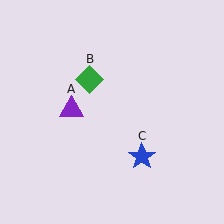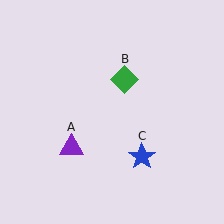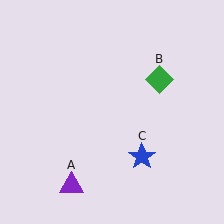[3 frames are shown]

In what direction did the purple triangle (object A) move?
The purple triangle (object A) moved down.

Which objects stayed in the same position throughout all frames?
Blue star (object C) remained stationary.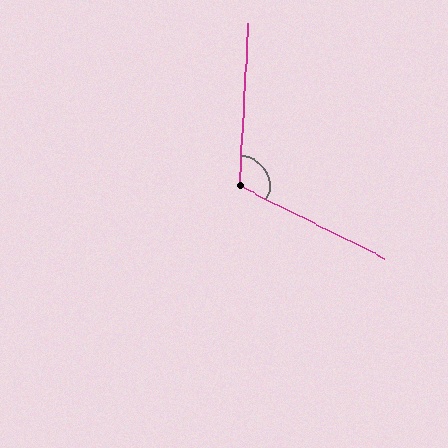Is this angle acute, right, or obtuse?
It is obtuse.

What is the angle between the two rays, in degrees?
Approximately 114 degrees.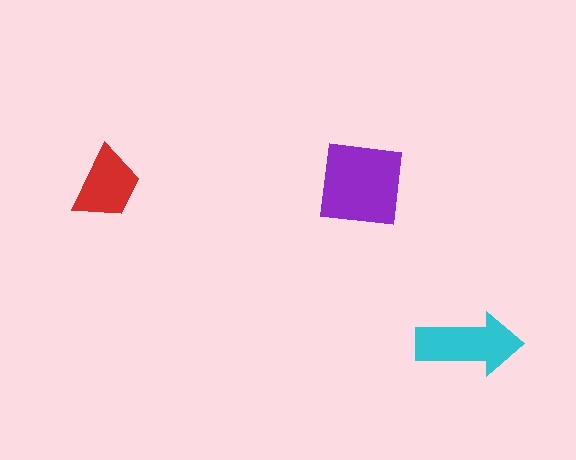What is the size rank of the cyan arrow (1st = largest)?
2nd.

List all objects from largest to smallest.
The purple square, the cyan arrow, the red trapezoid.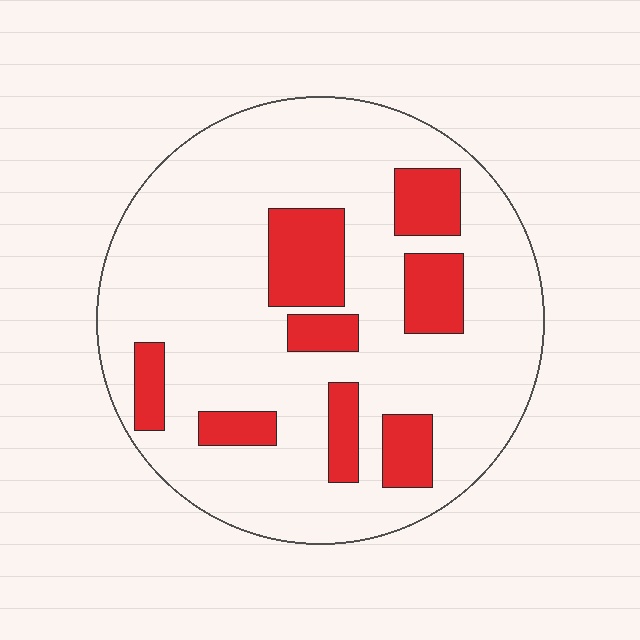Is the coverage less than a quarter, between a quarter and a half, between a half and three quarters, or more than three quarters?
Less than a quarter.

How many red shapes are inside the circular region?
8.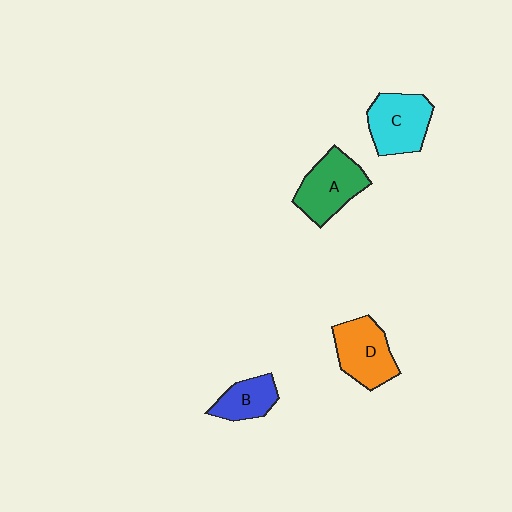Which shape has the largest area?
Shape A (green).